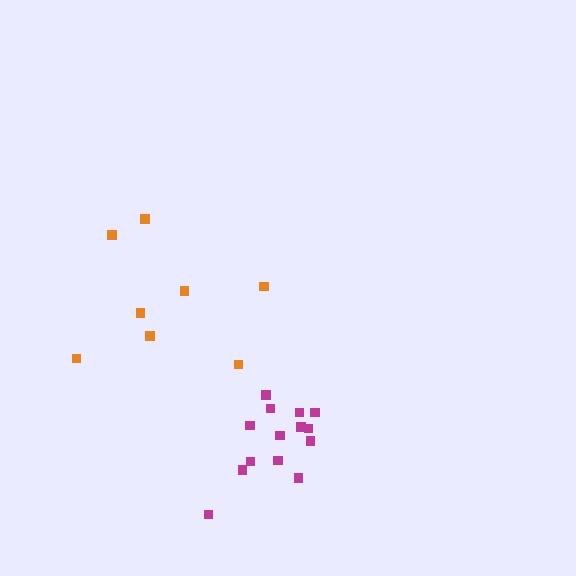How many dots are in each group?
Group 1: 14 dots, Group 2: 8 dots (22 total).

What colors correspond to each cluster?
The clusters are colored: magenta, orange.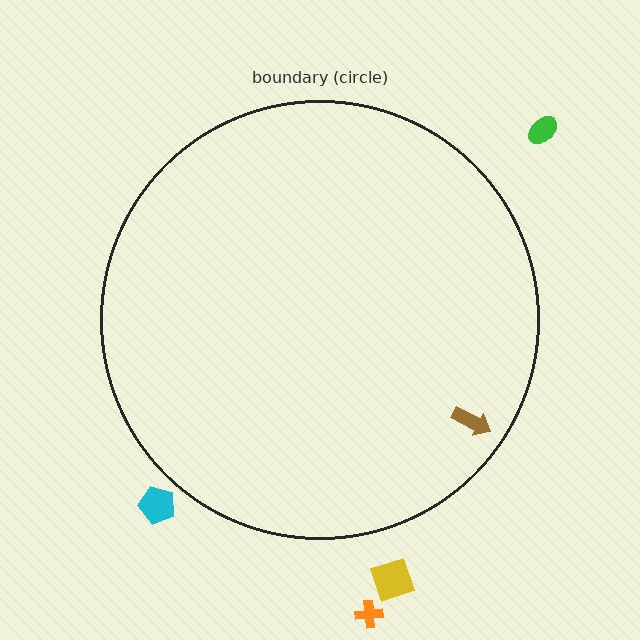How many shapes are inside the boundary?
1 inside, 4 outside.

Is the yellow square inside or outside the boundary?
Outside.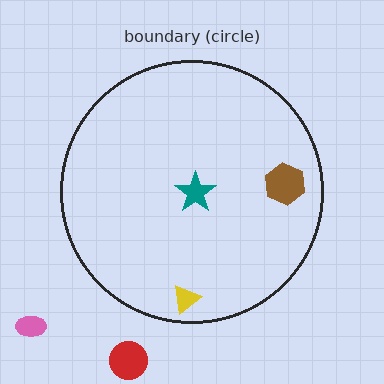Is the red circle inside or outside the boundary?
Outside.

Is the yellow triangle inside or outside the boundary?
Inside.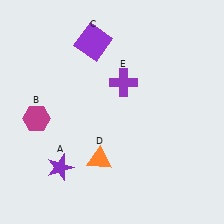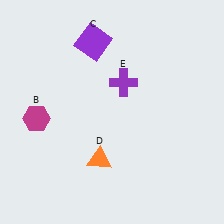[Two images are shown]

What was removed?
The purple star (A) was removed in Image 2.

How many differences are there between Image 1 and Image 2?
There is 1 difference between the two images.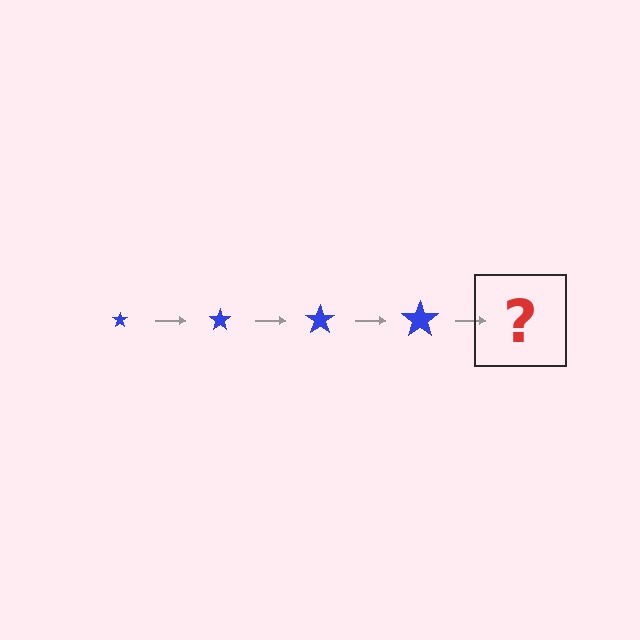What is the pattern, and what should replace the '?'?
The pattern is that the star gets progressively larger each step. The '?' should be a blue star, larger than the previous one.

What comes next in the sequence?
The next element should be a blue star, larger than the previous one.